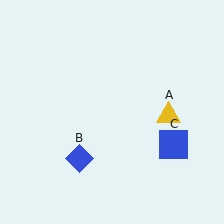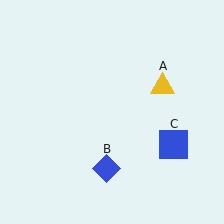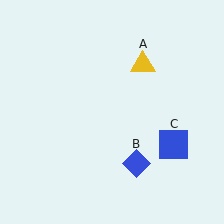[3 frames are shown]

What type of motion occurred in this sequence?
The yellow triangle (object A), blue diamond (object B) rotated counterclockwise around the center of the scene.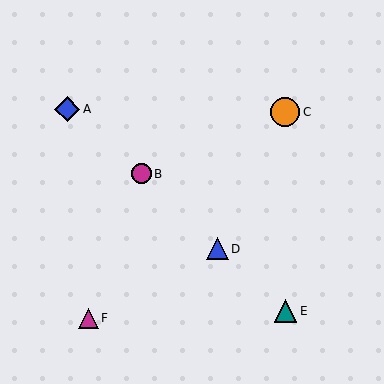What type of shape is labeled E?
Shape E is a teal triangle.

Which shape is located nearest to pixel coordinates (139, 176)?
The magenta circle (labeled B) at (141, 174) is nearest to that location.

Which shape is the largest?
The orange circle (labeled C) is the largest.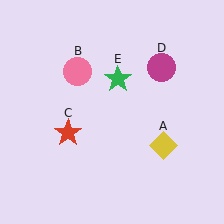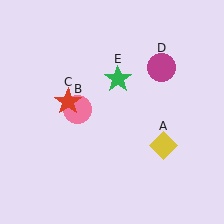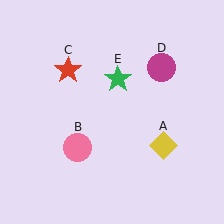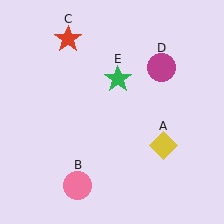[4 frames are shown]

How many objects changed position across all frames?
2 objects changed position: pink circle (object B), red star (object C).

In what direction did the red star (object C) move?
The red star (object C) moved up.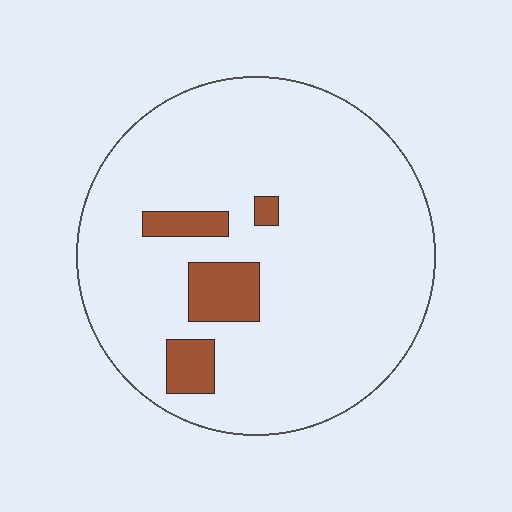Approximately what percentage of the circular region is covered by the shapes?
Approximately 10%.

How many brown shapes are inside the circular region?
4.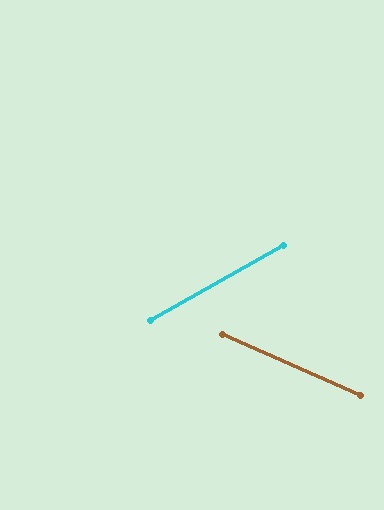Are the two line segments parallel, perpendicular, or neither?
Neither parallel nor perpendicular — they differ by about 53°.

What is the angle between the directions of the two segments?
Approximately 53 degrees.